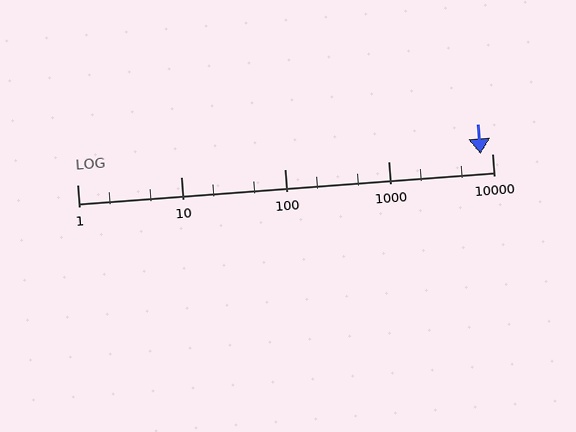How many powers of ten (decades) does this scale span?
The scale spans 4 decades, from 1 to 10000.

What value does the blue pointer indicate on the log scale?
The pointer indicates approximately 7700.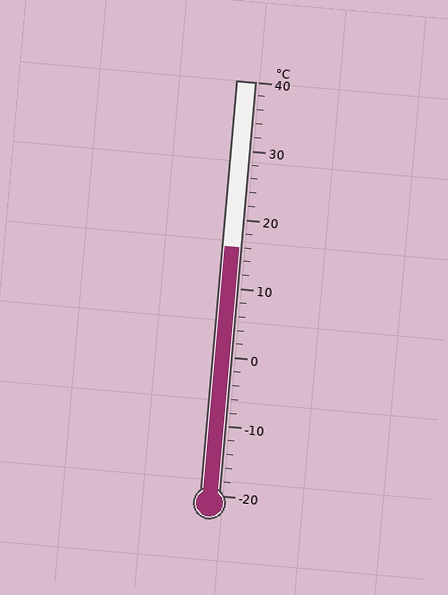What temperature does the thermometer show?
The thermometer shows approximately 16°C.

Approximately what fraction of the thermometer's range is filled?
The thermometer is filled to approximately 60% of its range.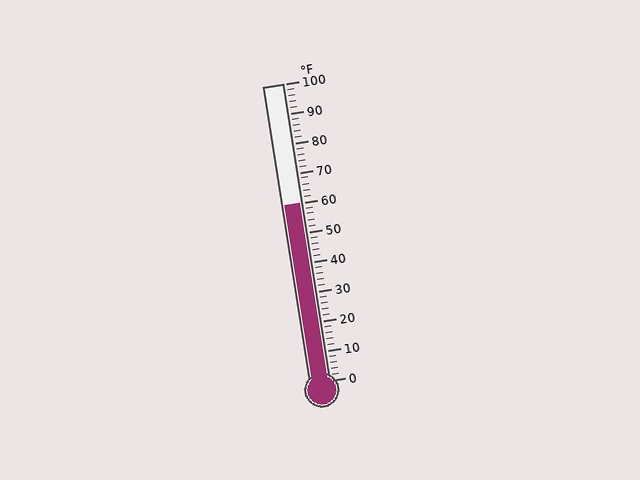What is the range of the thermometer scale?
The thermometer scale ranges from 0°F to 100°F.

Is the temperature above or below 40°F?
The temperature is above 40°F.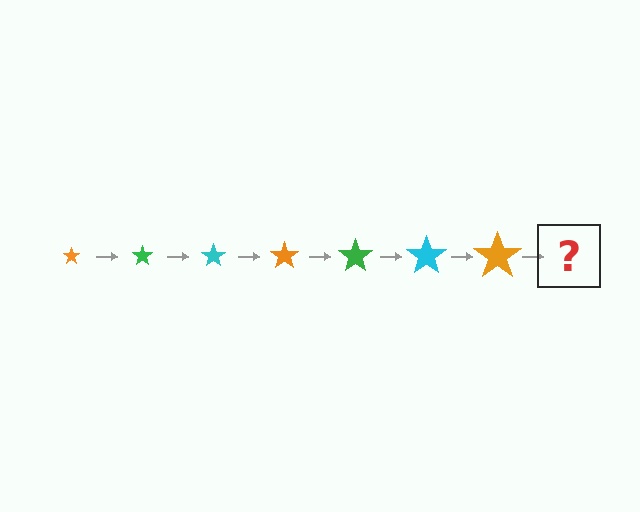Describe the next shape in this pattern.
It should be a green star, larger than the previous one.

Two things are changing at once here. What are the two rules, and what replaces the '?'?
The two rules are that the star grows larger each step and the color cycles through orange, green, and cyan. The '?' should be a green star, larger than the previous one.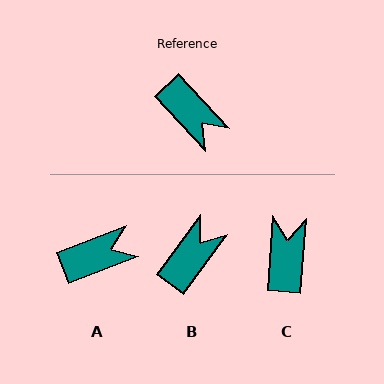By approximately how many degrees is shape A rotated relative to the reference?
Approximately 68 degrees counter-clockwise.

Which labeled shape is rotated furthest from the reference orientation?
C, about 133 degrees away.